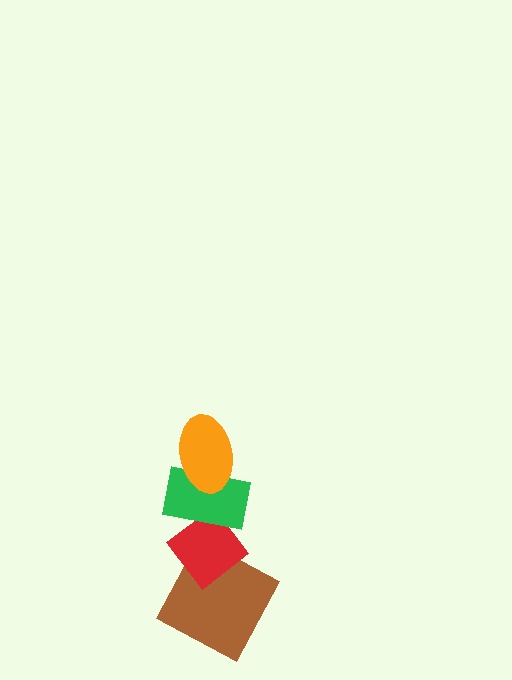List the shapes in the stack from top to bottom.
From top to bottom: the orange ellipse, the green rectangle, the red diamond, the brown square.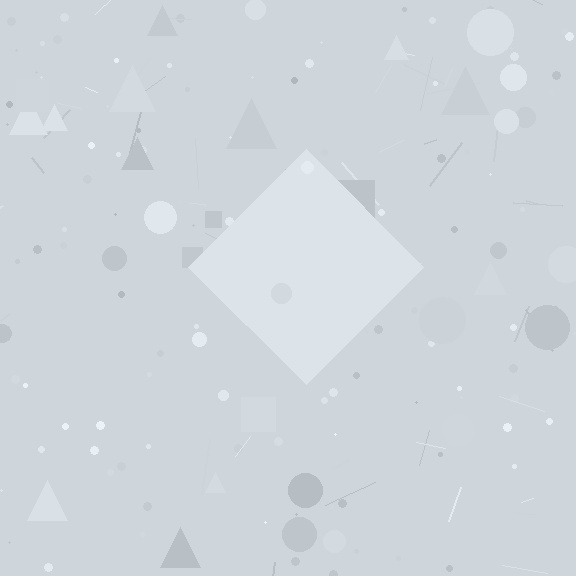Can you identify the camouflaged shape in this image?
The camouflaged shape is a diamond.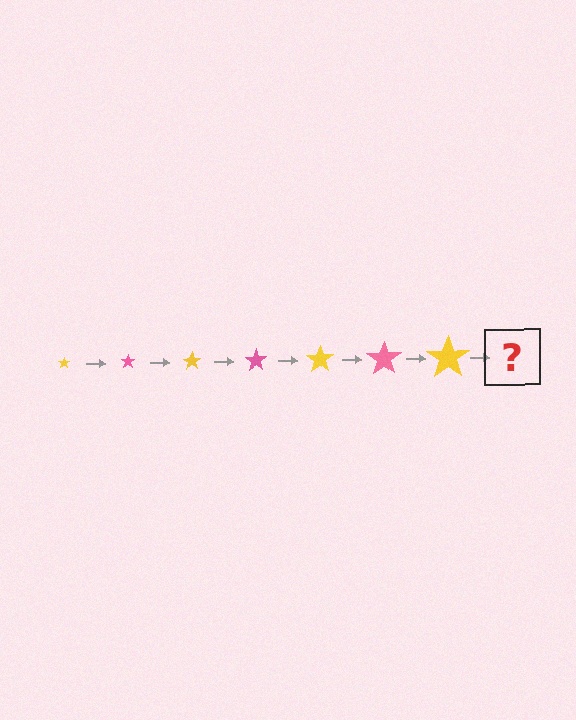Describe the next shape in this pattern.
It should be a pink star, larger than the previous one.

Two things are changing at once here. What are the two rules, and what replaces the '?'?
The two rules are that the star grows larger each step and the color cycles through yellow and pink. The '?' should be a pink star, larger than the previous one.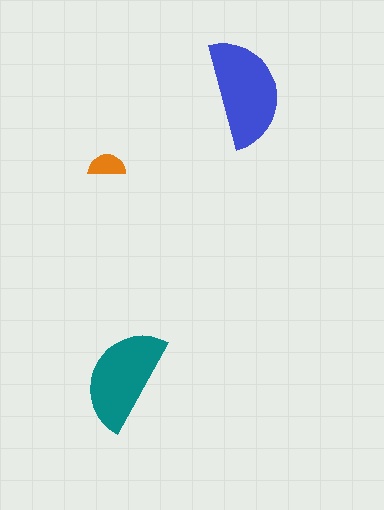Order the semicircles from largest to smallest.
the blue one, the teal one, the orange one.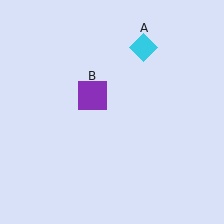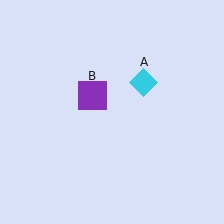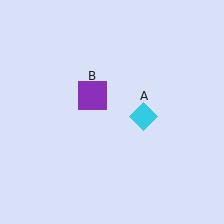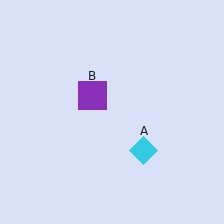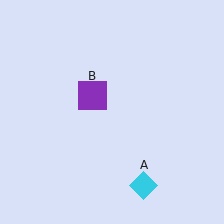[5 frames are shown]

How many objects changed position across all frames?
1 object changed position: cyan diamond (object A).